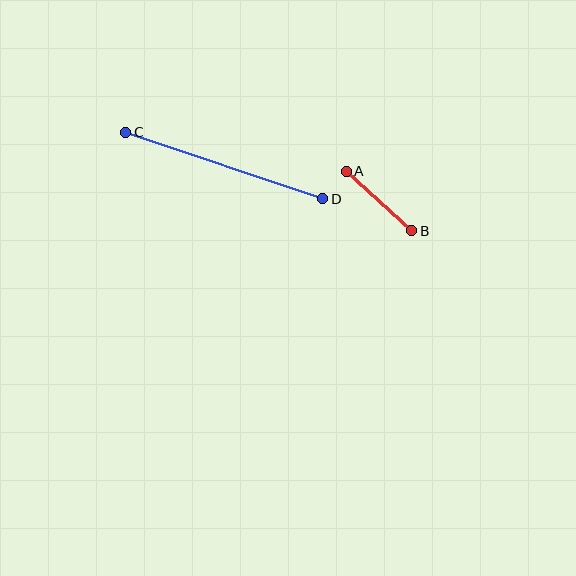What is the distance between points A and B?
The distance is approximately 88 pixels.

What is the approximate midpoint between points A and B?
The midpoint is at approximately (379, 201) pixels.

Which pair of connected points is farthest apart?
Points C and D are farthest apart.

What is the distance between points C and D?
The distance is approximately 208 pixels.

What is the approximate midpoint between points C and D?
The midpoint is at approximately (224, 166) pixels.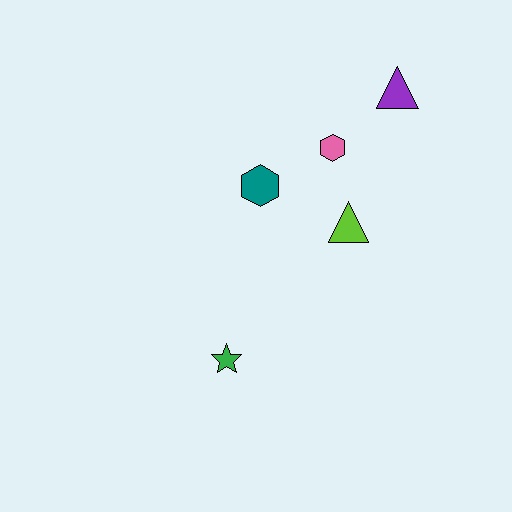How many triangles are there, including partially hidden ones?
There are 2 triangles.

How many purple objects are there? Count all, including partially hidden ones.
There is 1 purple object.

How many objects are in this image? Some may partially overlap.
There are 5 objects.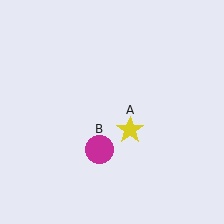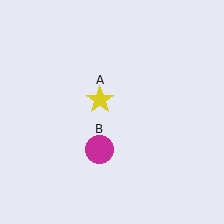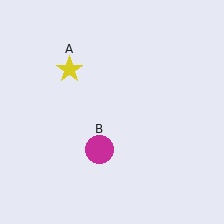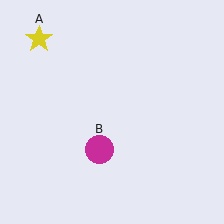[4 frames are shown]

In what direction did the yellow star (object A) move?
The yellow star (object A) moved up and to the left.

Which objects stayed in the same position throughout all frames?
Magenta circle (object B) remained stationary.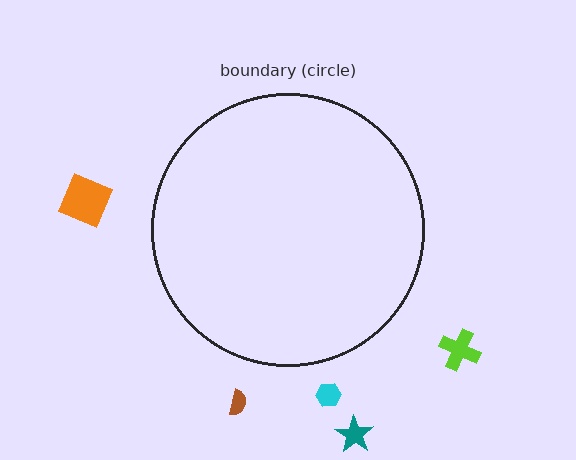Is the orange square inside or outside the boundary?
Outside.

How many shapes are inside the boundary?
0 inside, 5 outside.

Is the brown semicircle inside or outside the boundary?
Outside.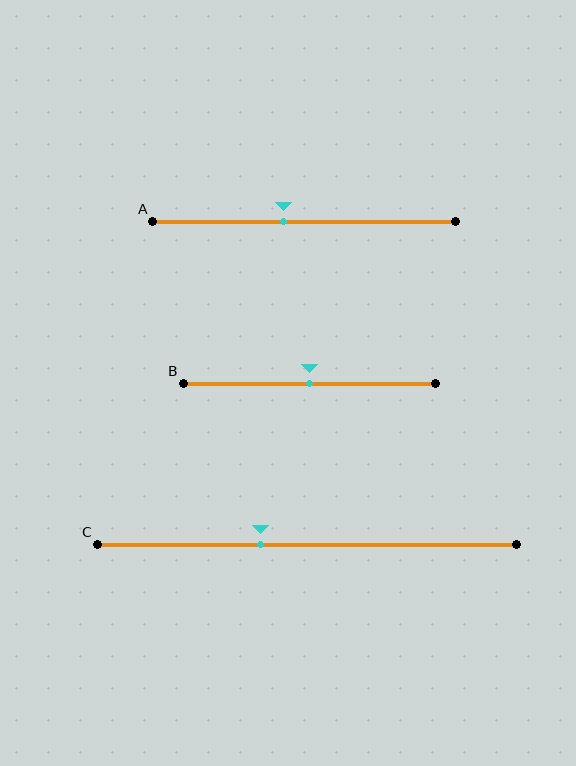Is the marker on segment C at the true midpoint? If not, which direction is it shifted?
No, the marker on segment C is shifted to the left by about 11% of the segment length.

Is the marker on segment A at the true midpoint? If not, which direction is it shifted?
No, the marker on segment A is shifted to the left by about 7% of the segment length.